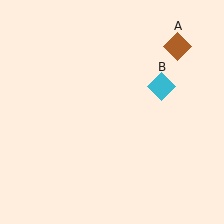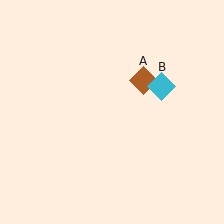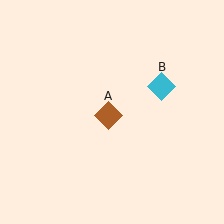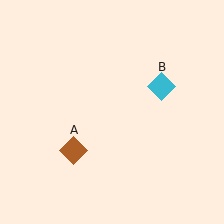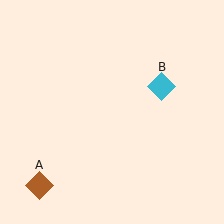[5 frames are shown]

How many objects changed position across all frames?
1 object changed position: brown diamond (object A).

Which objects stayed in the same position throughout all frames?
Cyan diamond (object B) remained stationary.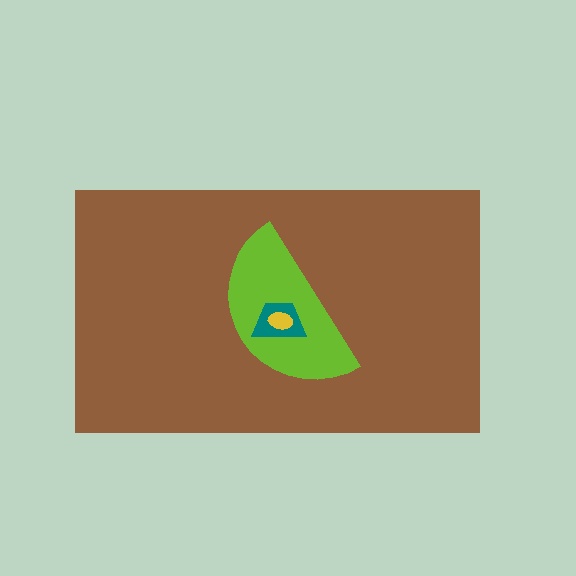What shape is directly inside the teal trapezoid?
The yellow ellipse.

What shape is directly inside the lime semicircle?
The teal trapezoid.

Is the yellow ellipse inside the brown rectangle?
Yes.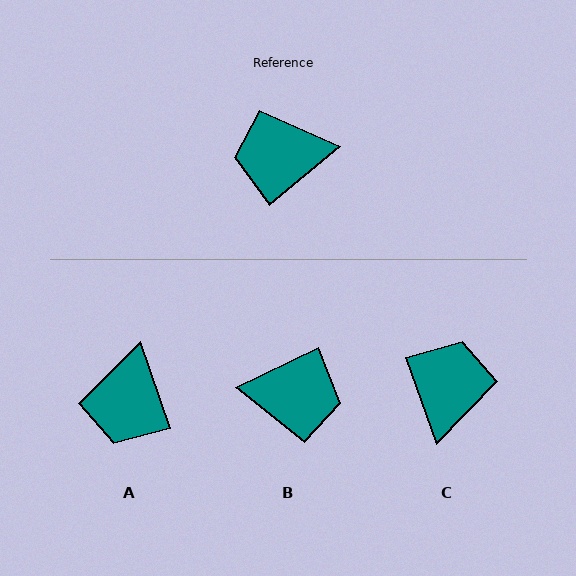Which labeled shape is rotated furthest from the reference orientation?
B, about 166 degrees away.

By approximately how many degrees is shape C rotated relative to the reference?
Approximately 110 degrees clockwise.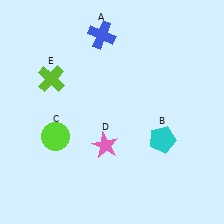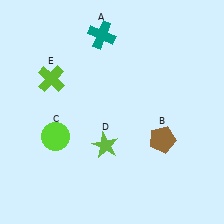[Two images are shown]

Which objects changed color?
A changed from blue to teal. B changed from cyan to brown. D changed from pink to lime.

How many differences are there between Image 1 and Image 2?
There are 3 differences between the two images.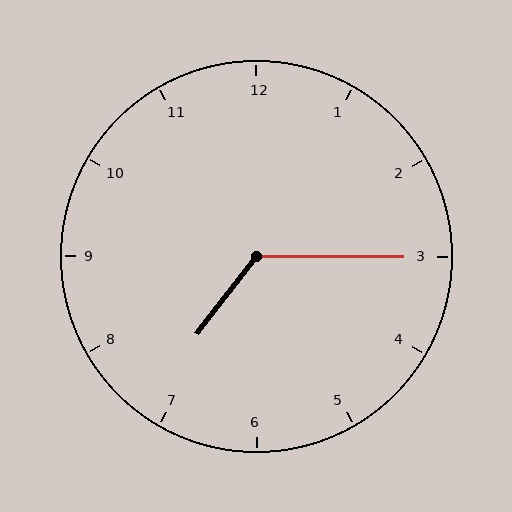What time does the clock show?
7:15.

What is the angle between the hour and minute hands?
Approximately 128 degrees.